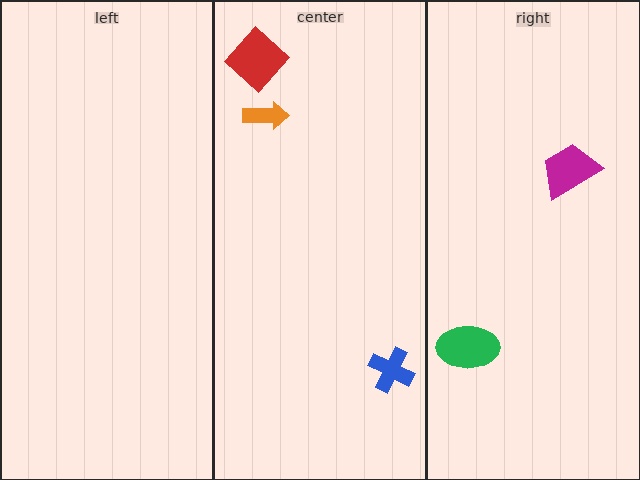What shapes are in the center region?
The orange arrow, the red diamond, the blue cross.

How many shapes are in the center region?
3.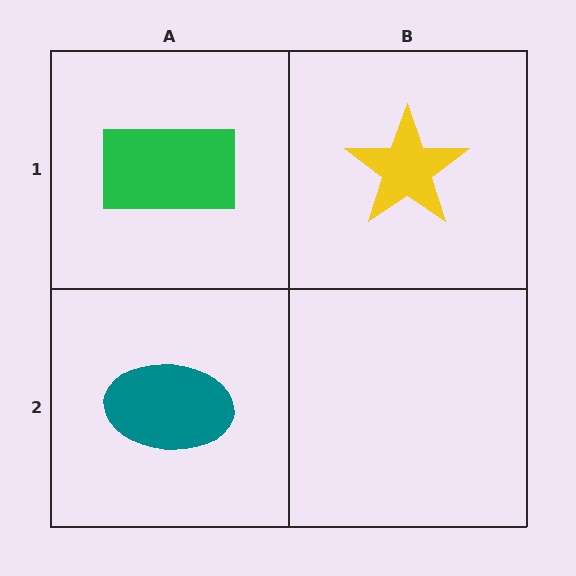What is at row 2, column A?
A teal ellipse.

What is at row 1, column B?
A yellow star.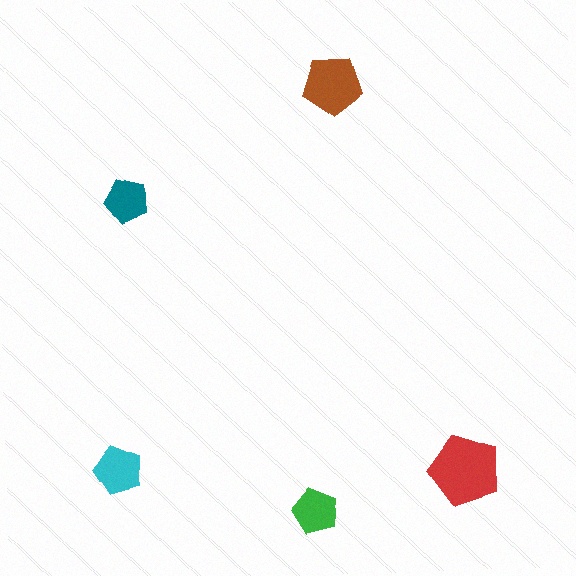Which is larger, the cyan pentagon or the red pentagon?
The red one.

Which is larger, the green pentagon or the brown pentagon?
The brown one.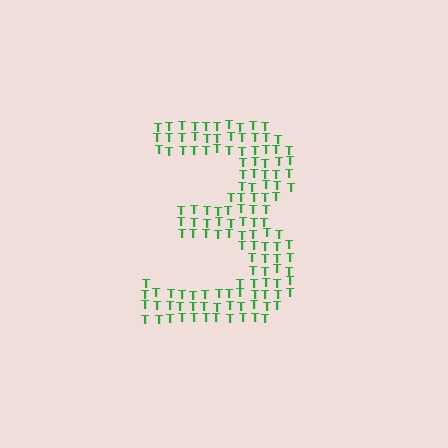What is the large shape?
The large shape is the digit 3.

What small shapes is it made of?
It is made of small letter T's.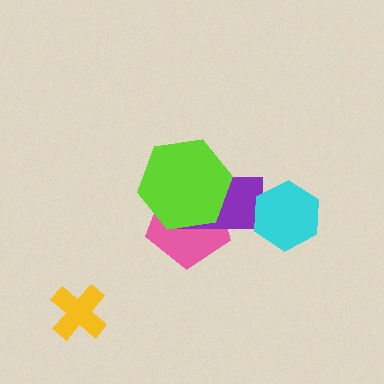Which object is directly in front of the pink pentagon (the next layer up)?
The purple rectangle is directly in front of the pink pentagon.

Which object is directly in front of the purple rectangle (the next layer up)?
The cyan hexagon is directly in front of the purple rectangle.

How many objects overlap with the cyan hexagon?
1 object overlaps with the cyan hexagon.